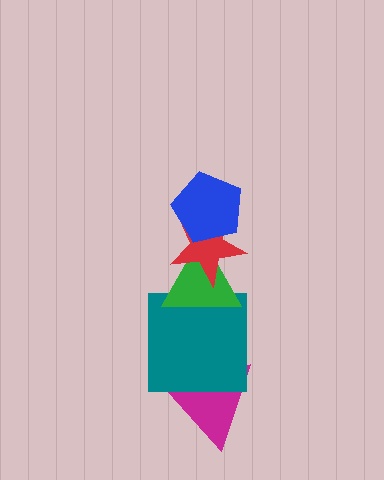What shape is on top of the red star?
The blue pentagon is on top of the red star.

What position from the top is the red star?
The red star is 2nd from the top.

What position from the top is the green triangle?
The green triangle is 3rd from the top.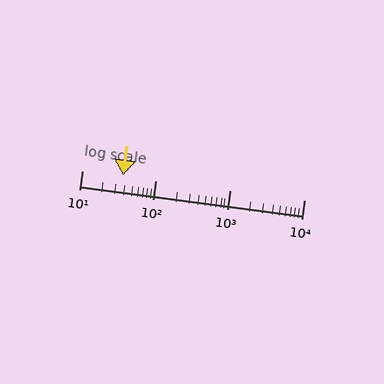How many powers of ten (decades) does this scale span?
The scale spans 3 decades, from 10 to 10000.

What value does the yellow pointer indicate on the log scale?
The pointer indicates approximately 36.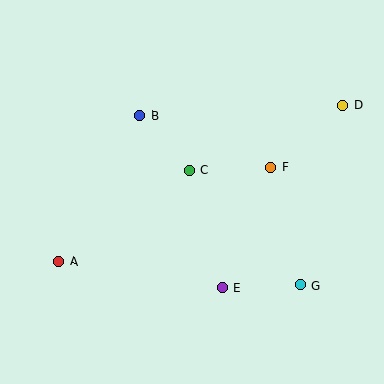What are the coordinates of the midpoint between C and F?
The midpoint between C and F is at (230, 169).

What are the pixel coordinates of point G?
Point G is at (300, 285).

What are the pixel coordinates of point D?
Point D is at (343, 105).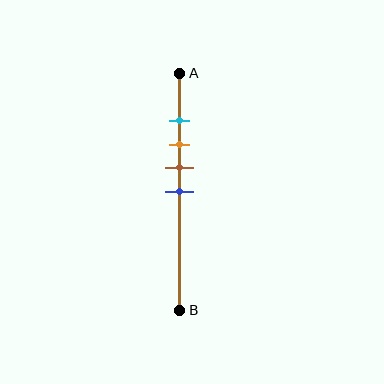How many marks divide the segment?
There are 4 marks dividing the segment.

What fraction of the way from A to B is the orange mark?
The orange mark is approximately 30% (0.3) of the way from A to B.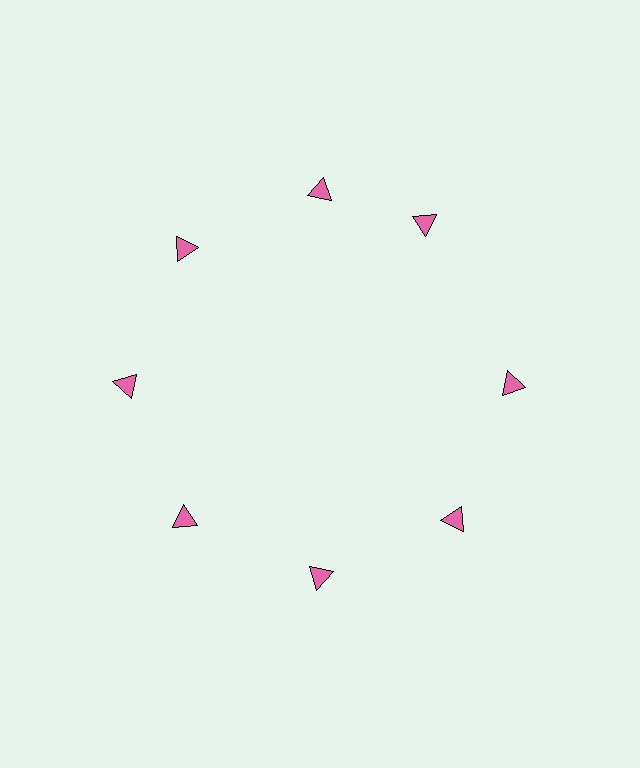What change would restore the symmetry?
The symmetry would be restored by rotating it back into even spacing with its neighbors so that all 8 triangles sit at equal angles and equal distance from the center.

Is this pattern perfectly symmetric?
No. The 8 pink triangles are arranged in a ring, but one element near the 2 o'clock position is rotated out of alignment along the ring, breaking the 8-fold rotational symmetry.